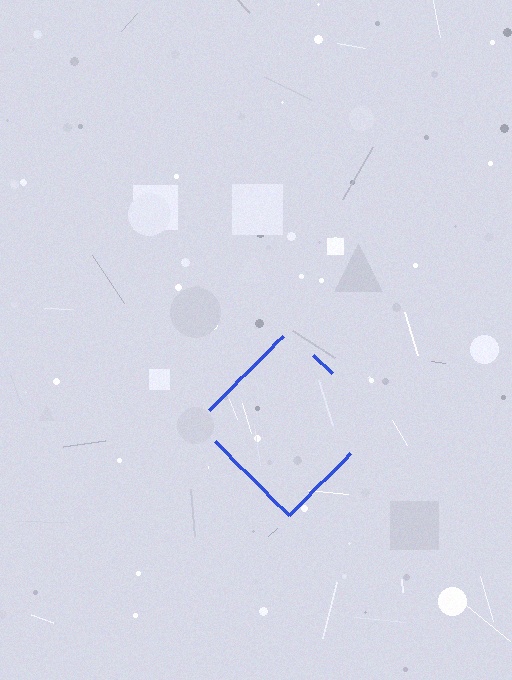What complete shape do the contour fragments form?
The contour fragments form a diamond.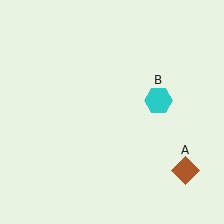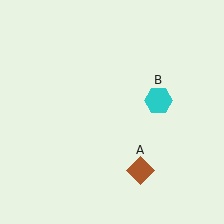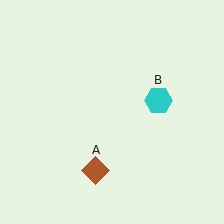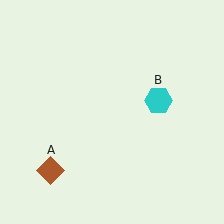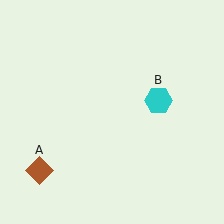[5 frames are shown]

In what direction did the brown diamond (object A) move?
The brown diamond (object A) moved left.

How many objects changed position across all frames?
1 object changed position: brown diamond (object A).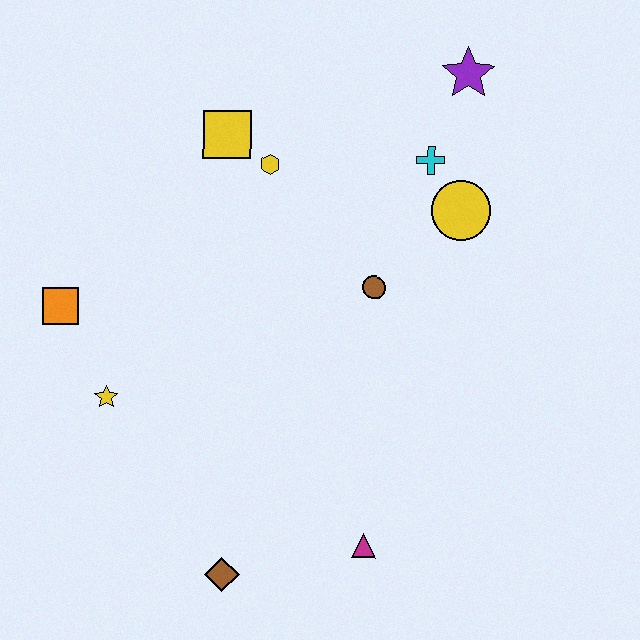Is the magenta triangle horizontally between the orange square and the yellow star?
No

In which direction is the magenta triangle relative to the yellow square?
The magenta triangle is below the yellow square.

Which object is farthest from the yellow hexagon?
The brown diamond is farthest from the yellow hexagon.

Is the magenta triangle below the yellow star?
Yes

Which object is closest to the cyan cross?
The yellow circle is closest to the cyan cross.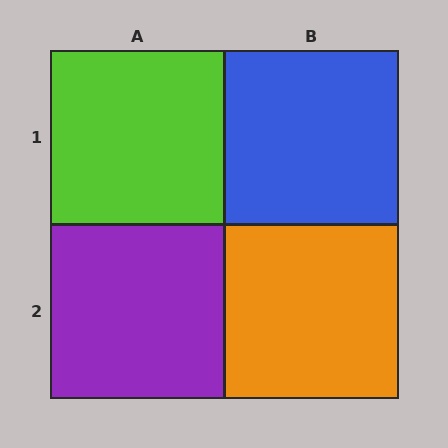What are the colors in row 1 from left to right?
Lime, blue.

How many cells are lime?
1 cell is lime.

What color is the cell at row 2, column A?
Purple.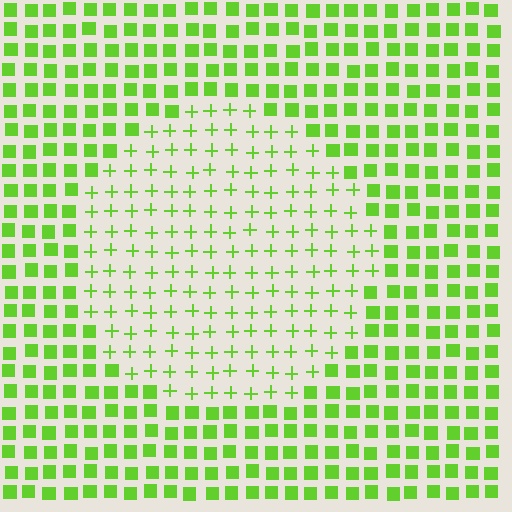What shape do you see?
I see a circle.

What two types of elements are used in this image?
The image uses plus signs inside the circle region and squares outside it.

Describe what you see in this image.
The image is filled with small lime elements arranged in a uniform grid. A circle-shaped region contains plus signs, while the surrounding area contains squares. The boundary is defined purely by the change in element shape.